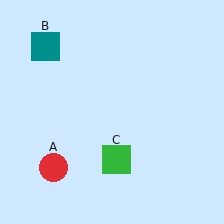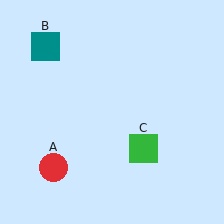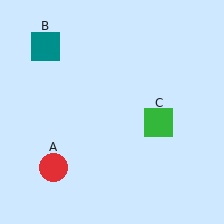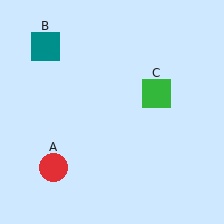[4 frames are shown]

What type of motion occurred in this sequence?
The green square (object C) rotated counterclockwise around the center of the scene.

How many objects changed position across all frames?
1 object changed position: green square (object C).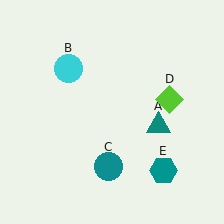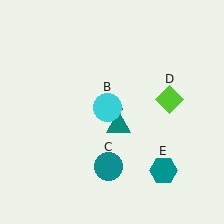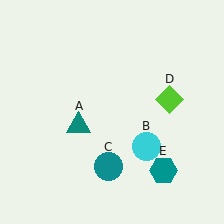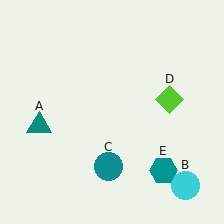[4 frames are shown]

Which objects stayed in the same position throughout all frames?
Teal circle (object C) and lime diamond (object D) and teal hexagon (object E) remained stationary.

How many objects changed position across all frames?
2 objects changed position: teal triangle (object A), cyan circle (object B).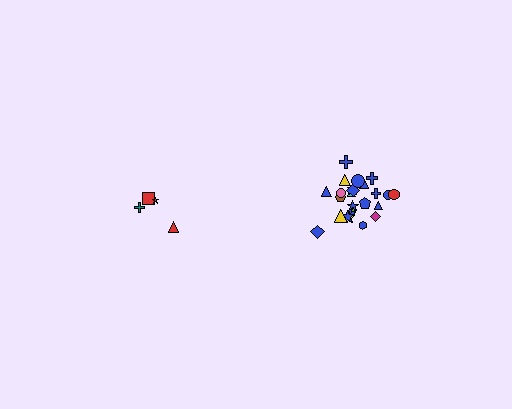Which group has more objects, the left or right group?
The right group.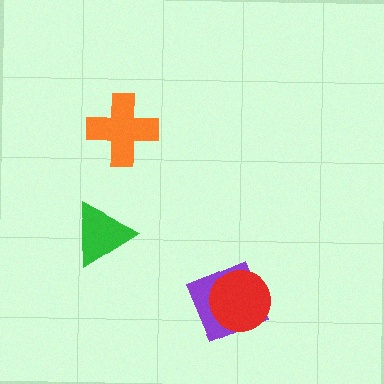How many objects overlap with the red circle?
1 object overlaps with the red circle.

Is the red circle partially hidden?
No, no other shape covers it.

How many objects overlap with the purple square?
1 object overlaps with the purple square.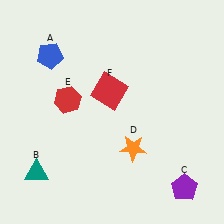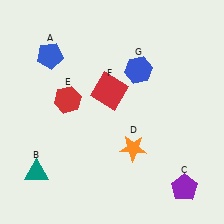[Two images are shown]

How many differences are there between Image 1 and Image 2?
There is 1 difference between the two images.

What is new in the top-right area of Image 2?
A blue hexagon (G) was added in the top-right area of Image 2.